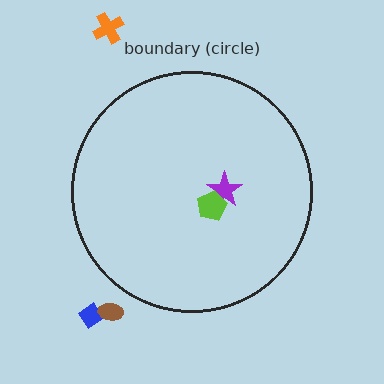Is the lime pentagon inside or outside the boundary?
Inside.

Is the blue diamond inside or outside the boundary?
Outside.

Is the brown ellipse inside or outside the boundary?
Outside.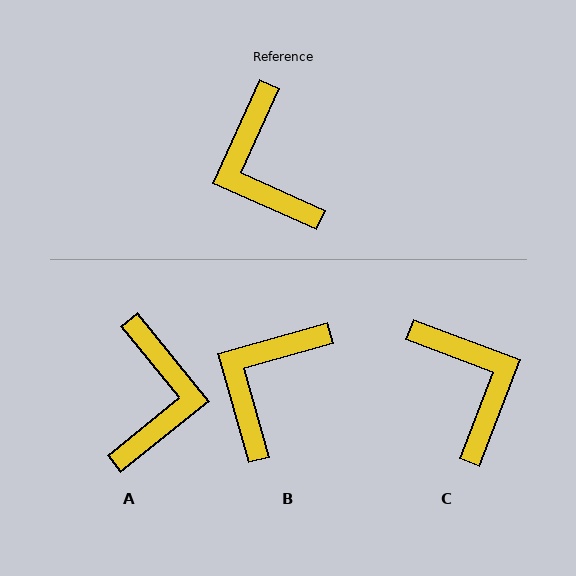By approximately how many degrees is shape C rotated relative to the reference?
Approximately 177 degrees clockwise.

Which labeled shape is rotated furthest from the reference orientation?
C, about 177 degrees away.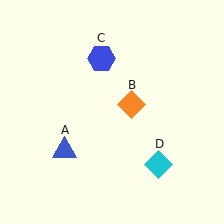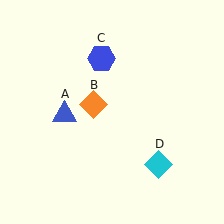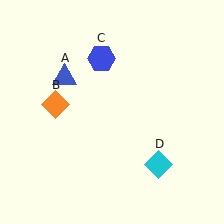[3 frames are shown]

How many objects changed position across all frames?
2 objects changed position: blue triangle (object A), orange diamond (object B).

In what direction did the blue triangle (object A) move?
The blue triangle (object A) moved up.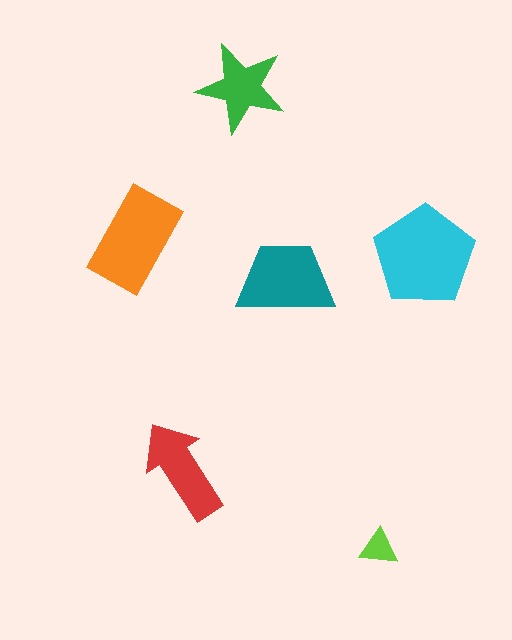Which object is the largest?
The cyan pentagon.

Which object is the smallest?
The lime triangle.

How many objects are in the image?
There are 6 objects in the image.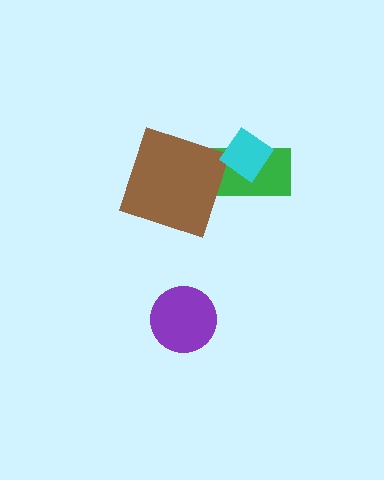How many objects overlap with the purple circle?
0 objects overlap with the purple circle.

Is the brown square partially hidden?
No, no other shape covers it.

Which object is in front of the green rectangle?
The cyan diamond is in front of the green rectangle.